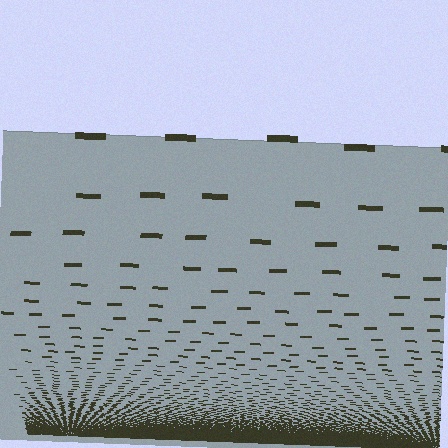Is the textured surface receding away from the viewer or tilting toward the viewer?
The surface appears to tilt toward the viewer. Texture elements get larger and sparser toward the top.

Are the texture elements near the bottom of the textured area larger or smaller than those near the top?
Smaller. The gradient is inverted — elements near the bottom are smaller and denser.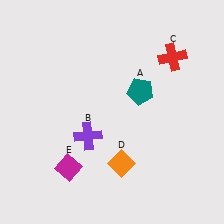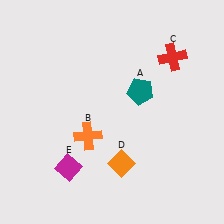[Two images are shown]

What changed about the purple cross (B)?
In Image 1, B is purple. In Image 2, it changed to orange.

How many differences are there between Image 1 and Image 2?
There is 1 difference between the two images.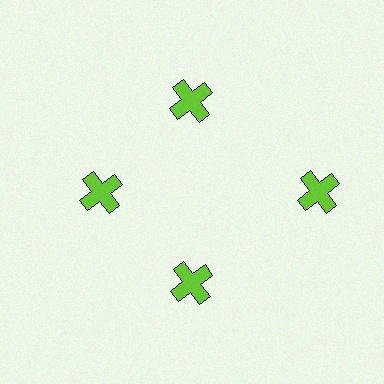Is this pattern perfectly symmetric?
No. The 4 lime crosses are arranged in a ring, but one element near the 3 o'clock position is pushed outward from the center, breaking the 4-fold rotational symmetry.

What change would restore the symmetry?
The symmetry would be restored by moving it inward, back onto the ring so that all 4 crosses sit at equal angles and equal distance from the center.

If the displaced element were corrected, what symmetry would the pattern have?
It would have 4-fold rotational symmetry — the pattern would map onto itself every 90 degrees.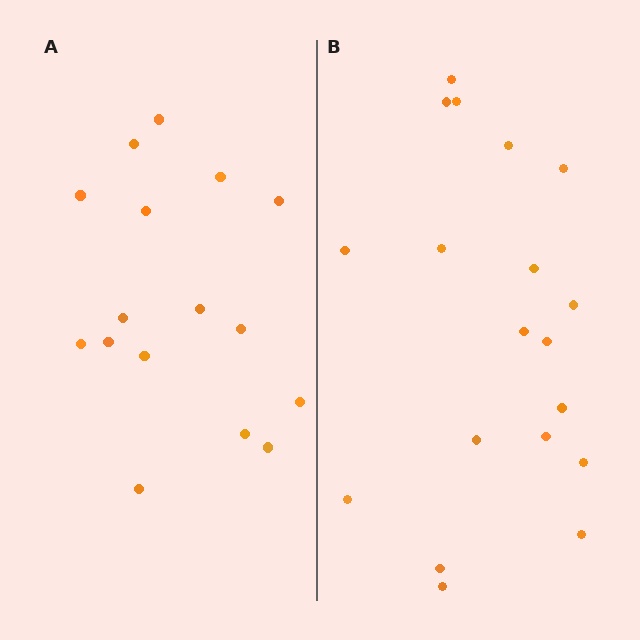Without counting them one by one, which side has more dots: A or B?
Region B (the right region) has more dots.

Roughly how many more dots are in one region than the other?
Region B has just a few more — roughly 2 or 3 more dots than region A.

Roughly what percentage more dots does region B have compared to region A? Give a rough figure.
About 20% more.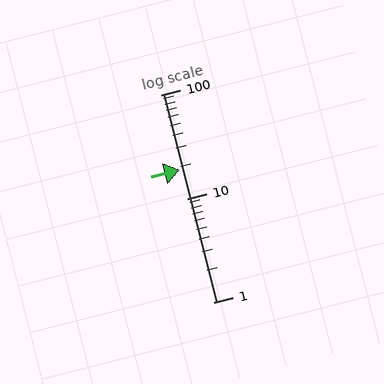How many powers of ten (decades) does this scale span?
The scale spans 2 decades, from 1 to 100.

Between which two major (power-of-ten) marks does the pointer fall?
The pointer is between 10 and 100.